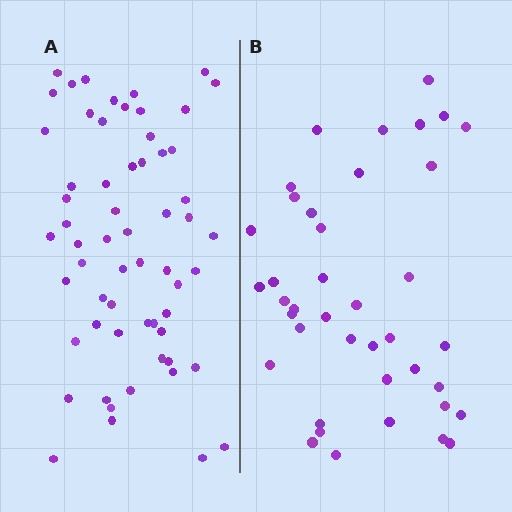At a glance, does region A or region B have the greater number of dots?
Region A (the left region) has more dots.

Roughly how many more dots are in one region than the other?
Region A has approximately 20 more dots than region B.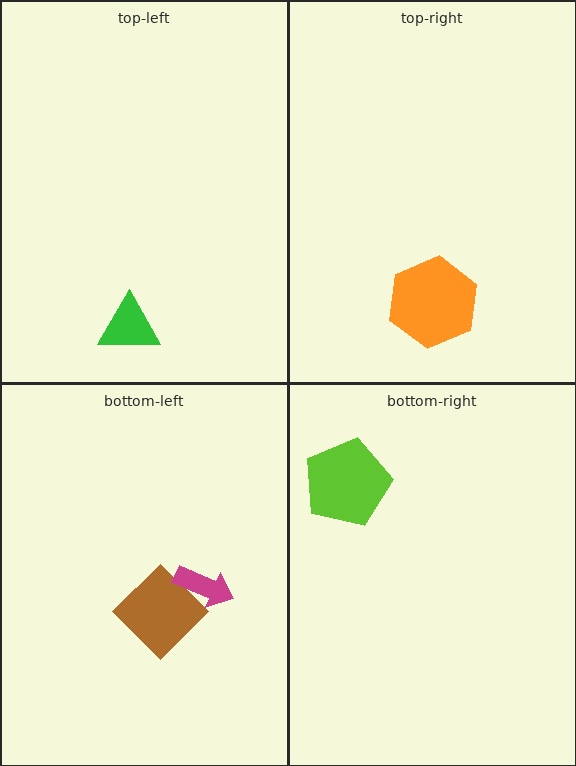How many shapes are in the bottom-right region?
1.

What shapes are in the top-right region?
The orange hexagon.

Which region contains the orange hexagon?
The top-right region.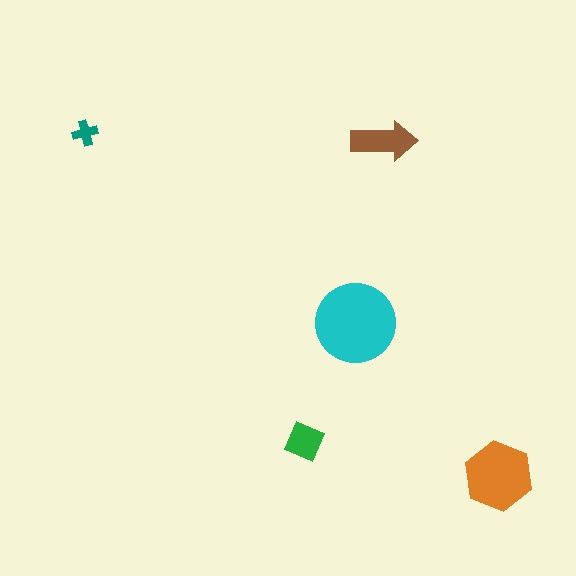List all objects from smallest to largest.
The teal cross, the green square, the brown arrow, the orange hexagon, the cyan circle.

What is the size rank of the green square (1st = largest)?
4th.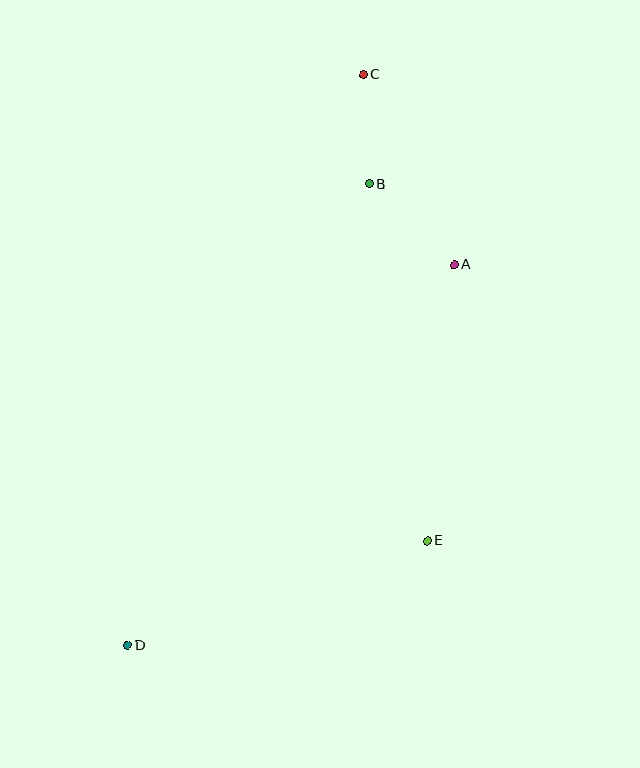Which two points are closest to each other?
Points B and C are closest to each other.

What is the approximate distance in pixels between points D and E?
The distance between D and E is approximately 318 pixels.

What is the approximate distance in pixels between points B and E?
The distance between B and E is approximately 362 pixels.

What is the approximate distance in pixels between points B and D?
The distance between B and D is approximately 521 pixels.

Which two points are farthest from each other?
Points C and D are farthest from each other.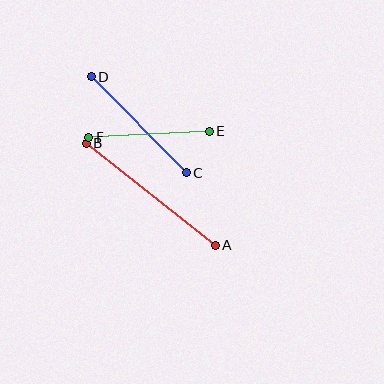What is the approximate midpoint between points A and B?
The midpoint is at approximately (151, 194) pixels.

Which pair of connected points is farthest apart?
Points A and B are farthest apart.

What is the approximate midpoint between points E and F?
The midpoint is at approximately (149, 134) pixels.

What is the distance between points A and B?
The distance is approximately 164 pixels.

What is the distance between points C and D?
The distance is approximately 135 pixels.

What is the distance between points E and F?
The distance is approximately 120 pixels.